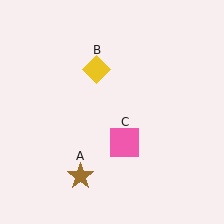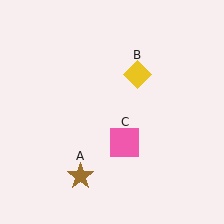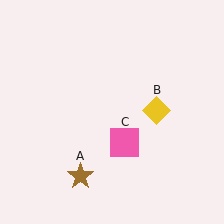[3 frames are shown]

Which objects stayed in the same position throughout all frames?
Brown star (object A) and pink square (object C) remained stationary.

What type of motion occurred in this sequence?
The yellow diamond (object B) rotated clockwise around the center of the scene.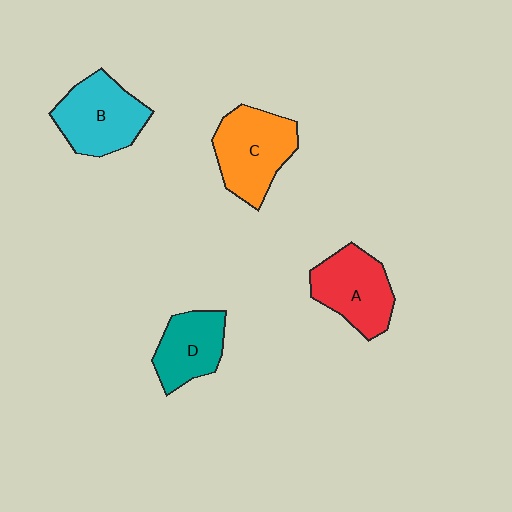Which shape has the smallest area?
Shape D (teal).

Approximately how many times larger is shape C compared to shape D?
Approximately 1.4 times.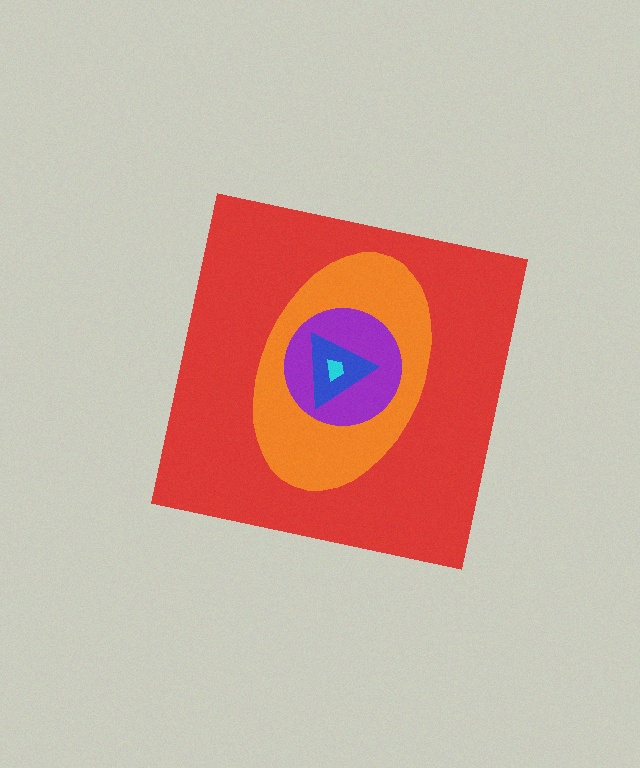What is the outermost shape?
The red square.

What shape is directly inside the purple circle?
The blue triangle.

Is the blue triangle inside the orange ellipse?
Yes.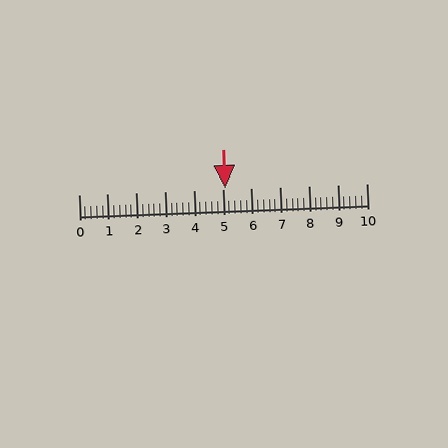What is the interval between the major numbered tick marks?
The major tick marks are spaced 1 units apart.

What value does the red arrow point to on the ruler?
The red arrow points to approximately 5.1.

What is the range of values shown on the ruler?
The ruler shows values from 0 to 10.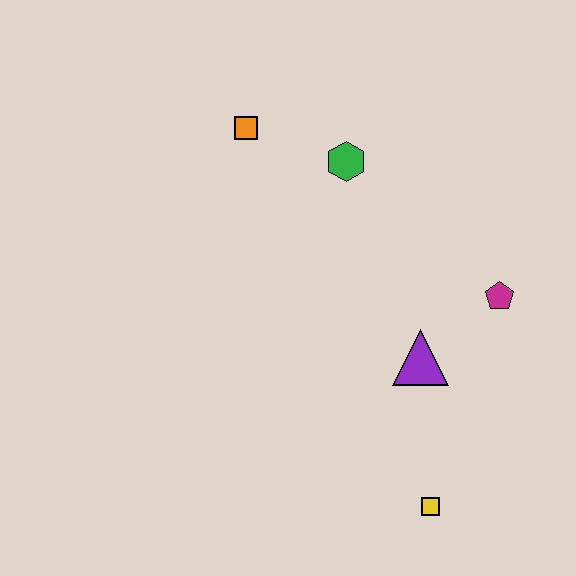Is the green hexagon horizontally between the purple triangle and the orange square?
Yes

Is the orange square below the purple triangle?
No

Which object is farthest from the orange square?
The yellow square is farthest from the orange square.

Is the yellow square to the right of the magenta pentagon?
No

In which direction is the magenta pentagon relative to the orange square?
The magenta pentagon is to the right of the orange square.